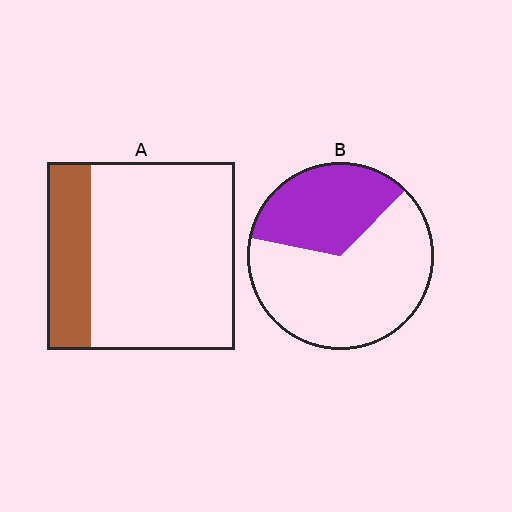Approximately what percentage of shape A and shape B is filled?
A is approximately 25% and B is approximately 35%.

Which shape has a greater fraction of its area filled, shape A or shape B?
Shape B.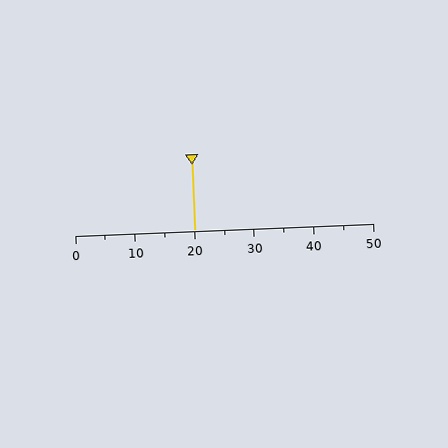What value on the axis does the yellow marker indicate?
The marker indicates approximately 20.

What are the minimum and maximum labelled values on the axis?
The axis runs from 0 to 50.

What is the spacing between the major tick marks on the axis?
The major ticks are spaced 10 apart.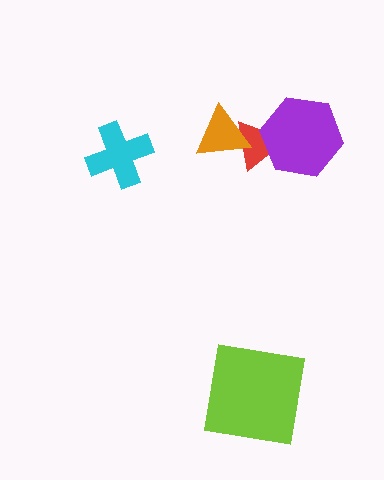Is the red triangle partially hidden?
Yes, it is partially covered by another shape.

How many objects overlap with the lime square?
0 objects overlap with the lime square.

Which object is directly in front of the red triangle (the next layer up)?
The purple hexagon is directly in front of the red triangle.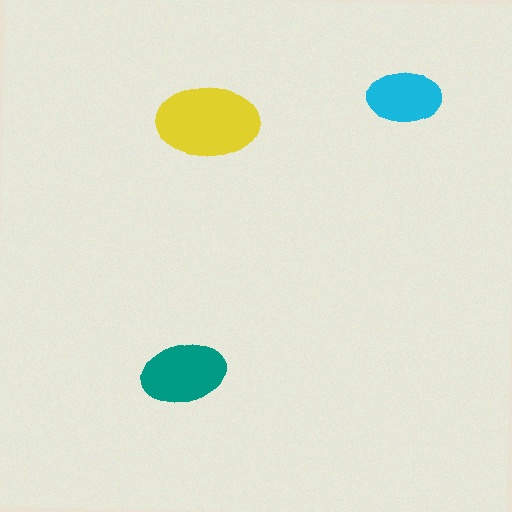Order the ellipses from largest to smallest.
the yellow one, the teal one, the cyan one.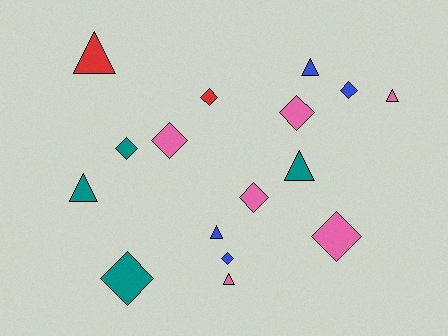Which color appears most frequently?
Pink, with 6 objects.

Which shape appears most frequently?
Diamond, with 9 objects.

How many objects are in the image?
There are 16 objects.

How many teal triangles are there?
There are 2 teal triangles.